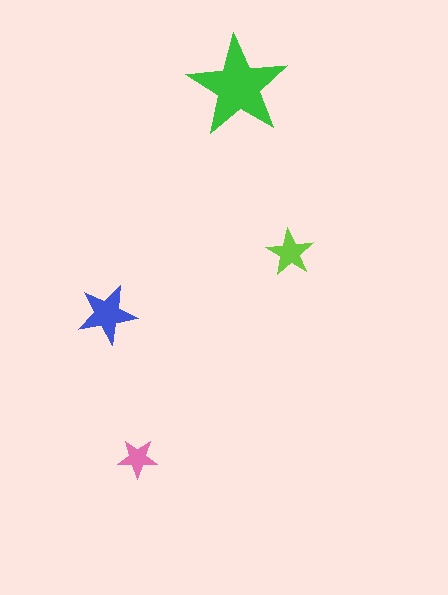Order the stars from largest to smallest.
the green one, the blue one, the lime one, the pink one.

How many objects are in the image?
There are 4 objects in the image.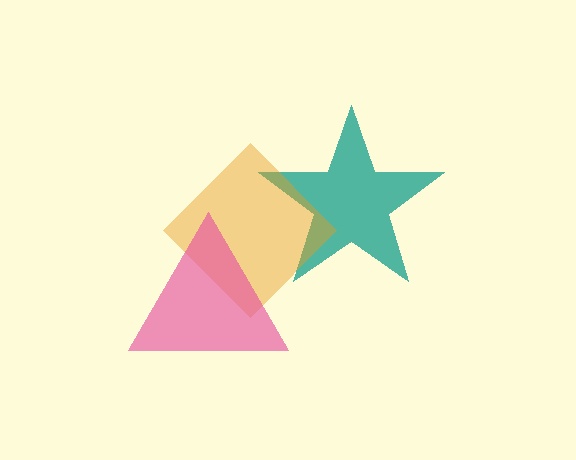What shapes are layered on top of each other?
The layered shapes are: a teal star, an orange diamond, a pink triangle.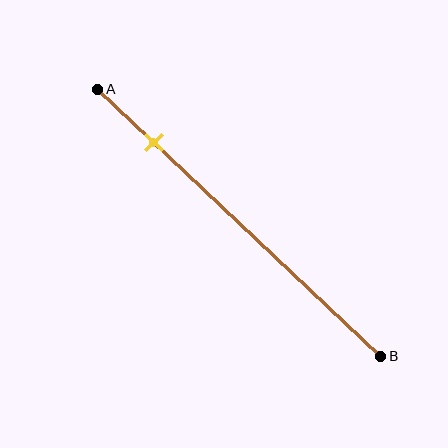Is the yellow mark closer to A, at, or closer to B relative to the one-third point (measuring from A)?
The yellow mark is closer to point A than the one-third point of segment AB.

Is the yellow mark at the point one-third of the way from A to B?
No, the mark is at about 20% from A, not at the 33% one-third point.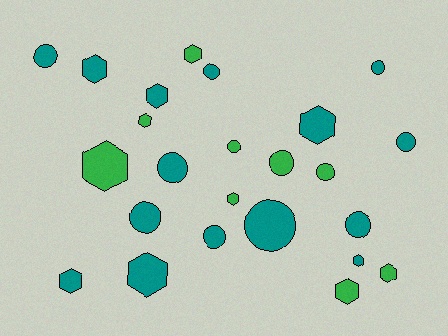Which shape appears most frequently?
Circle, with 12 objects.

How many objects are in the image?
There are 24 objects.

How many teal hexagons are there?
There are 6 teal hexagons.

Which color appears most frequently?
Teal, with 15 objects.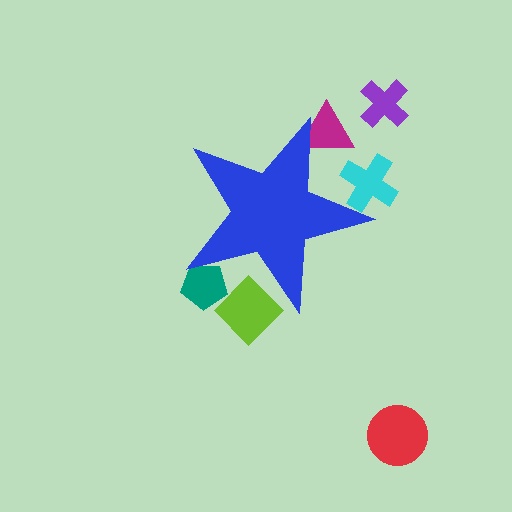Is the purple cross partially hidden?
No, the purple cross is fully visible.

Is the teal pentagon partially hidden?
Yes, the teal pentagon is partially hidden behind the blue star.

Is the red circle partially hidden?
No, the red circle is fully visible.